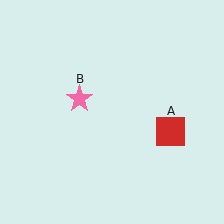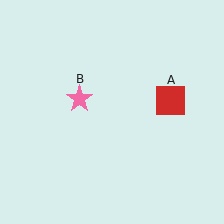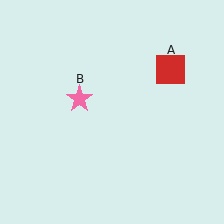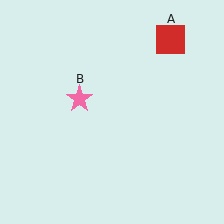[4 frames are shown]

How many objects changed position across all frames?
1 object changed position: red square (object A).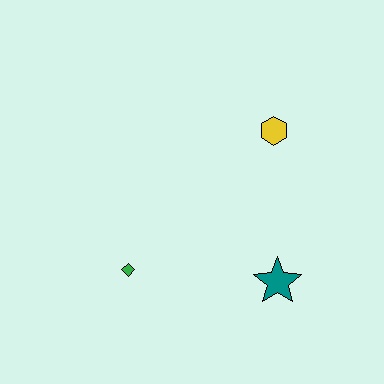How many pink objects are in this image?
There are no pink objects.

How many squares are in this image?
There are no squares.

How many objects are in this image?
There are 3 objects.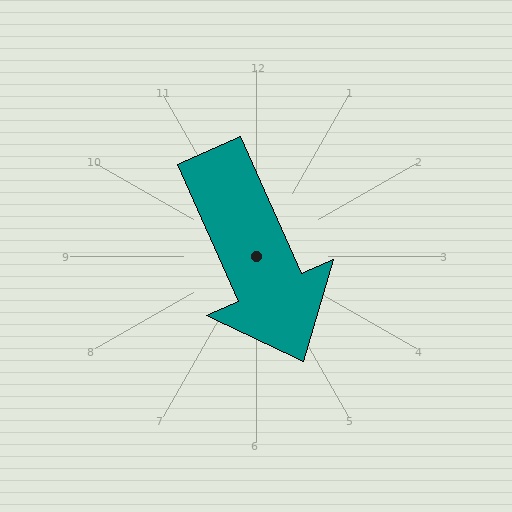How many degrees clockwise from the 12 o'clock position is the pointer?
Approximately 156 degrees.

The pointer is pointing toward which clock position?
Roughly 5 o'clock.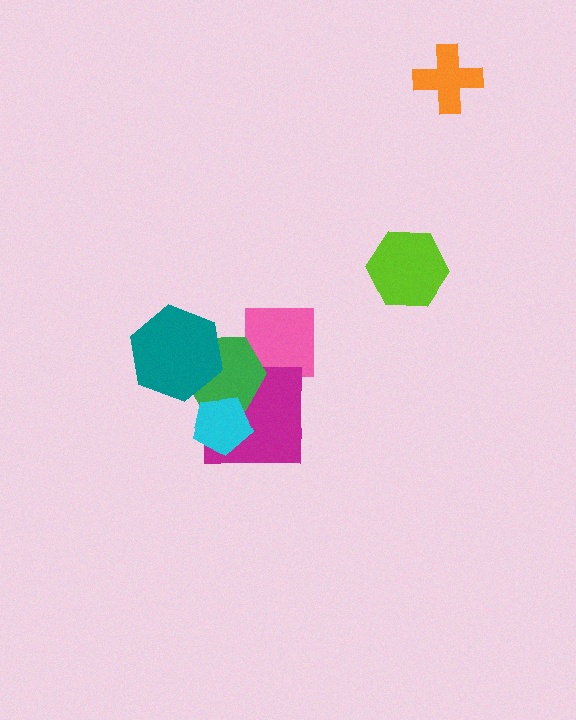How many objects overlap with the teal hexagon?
1 object overlaps with the teal hexagon.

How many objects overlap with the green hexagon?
4 objects overlap with the green hexagon.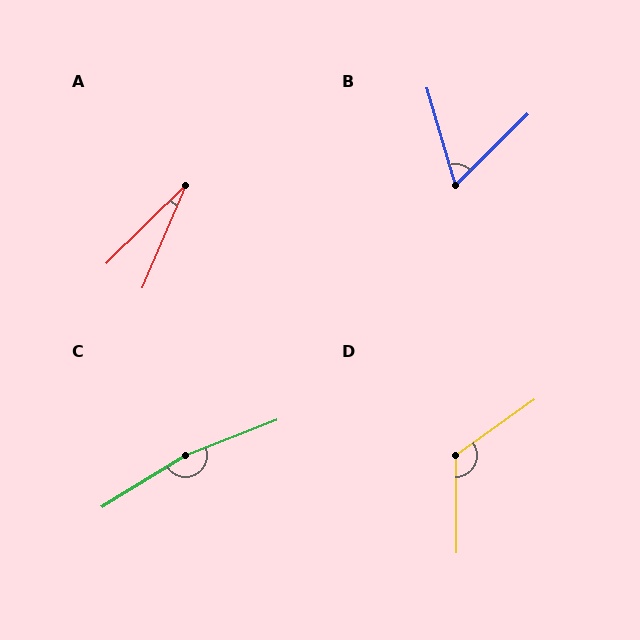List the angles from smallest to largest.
A (22°), B (62°), D (125°), C (170°).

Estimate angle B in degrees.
Approximately 62 degrees.